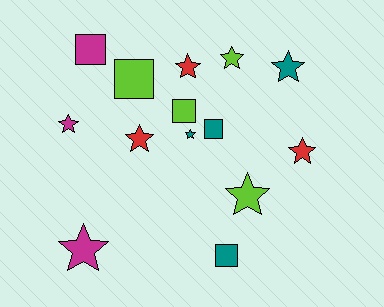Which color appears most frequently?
Teal, with 4 objects.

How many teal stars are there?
There are 2 teal stars.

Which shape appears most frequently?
Star, with 9 objects.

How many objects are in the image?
There are 14 objects.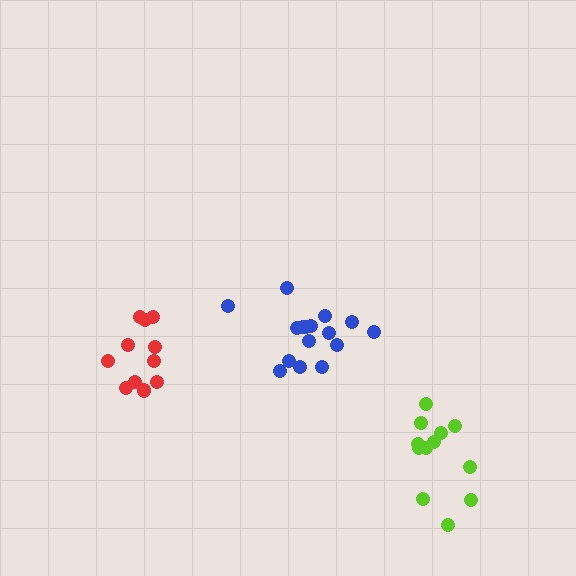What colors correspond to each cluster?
The clusters are colored: blue, lime, red.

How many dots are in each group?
Group 1: 16 dots, Group 2: 12 dots, Group 3: 11 dots (39 total).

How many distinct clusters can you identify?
There are 3 distinct clusters.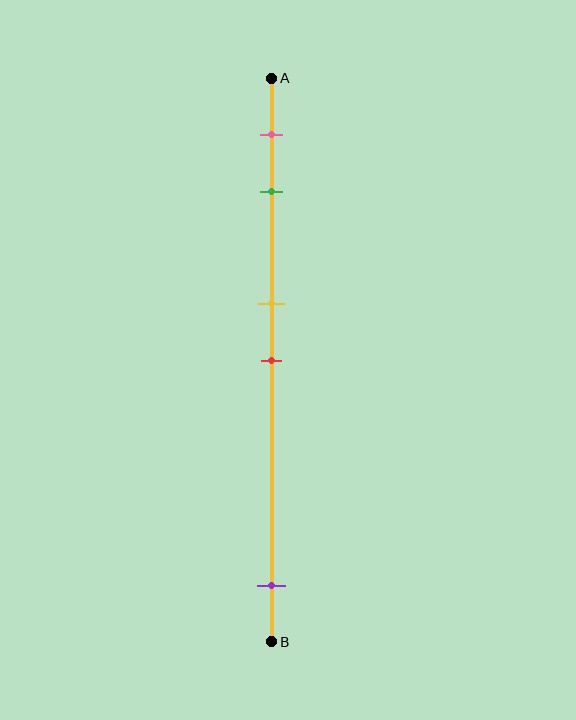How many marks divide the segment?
There are 5 marks dividing the segment.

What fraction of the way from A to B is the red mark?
The red mark is approximately 50% (0.5) of the way from A to B.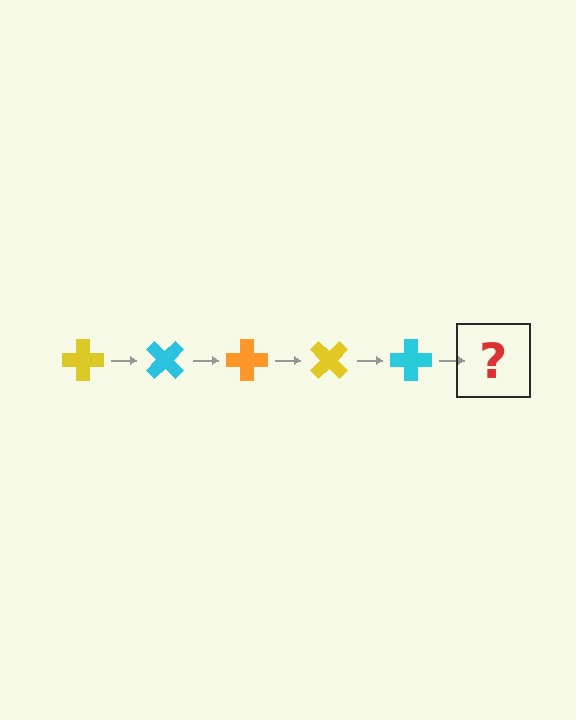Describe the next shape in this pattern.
It should be an orange cross, rotated 225 degrees from the start.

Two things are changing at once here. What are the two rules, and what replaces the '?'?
The two rules are that it rotates 45 degrees each step and the color cycles through yellow, cyan, and orange. The '?' should be an orange cross, rotated 225 degrees from the start.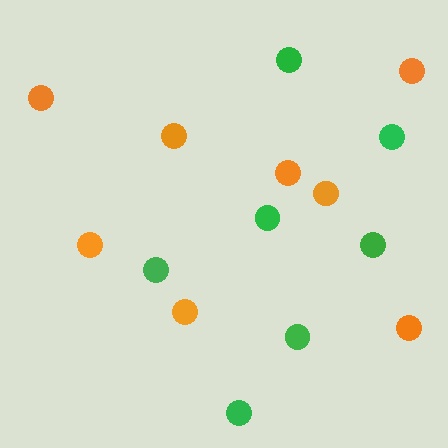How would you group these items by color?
There are 2 groups: one group of green circles (7) and one group of orange circles (8).